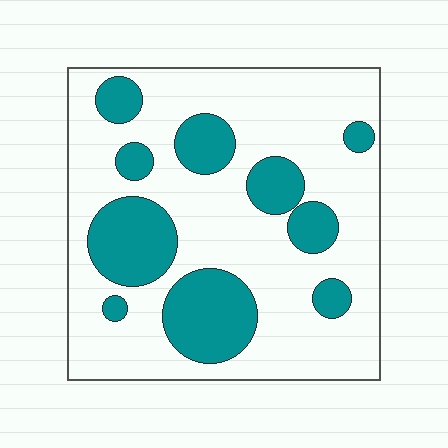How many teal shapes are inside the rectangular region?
10.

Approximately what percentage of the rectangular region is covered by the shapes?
Approximately 30%.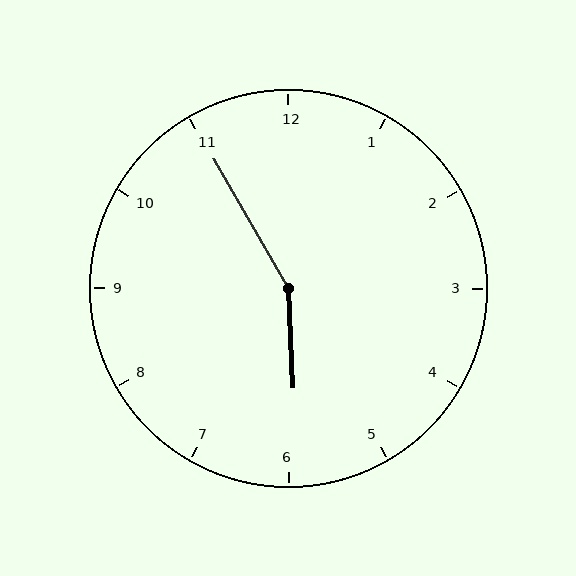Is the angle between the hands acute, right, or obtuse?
It is obtuse.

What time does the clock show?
5:55.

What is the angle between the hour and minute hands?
Approximately 152 degrees.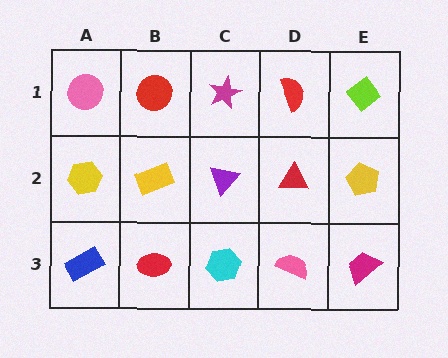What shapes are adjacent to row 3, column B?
A yellow rectangle (row 2, column B), a blue rectangle (row 3, column A), a cyan hexagon (row 3, column C).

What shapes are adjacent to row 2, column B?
A red circle (row 1, column B), a red ellipse (row 3, column B), a yellow hexagon (row 2, column A), a purple triangle (row 2, column C).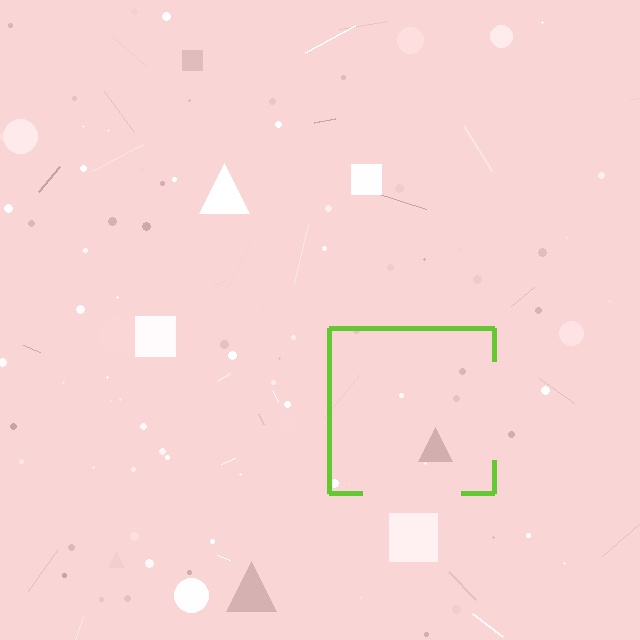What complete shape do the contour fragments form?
The contour fragments form a square.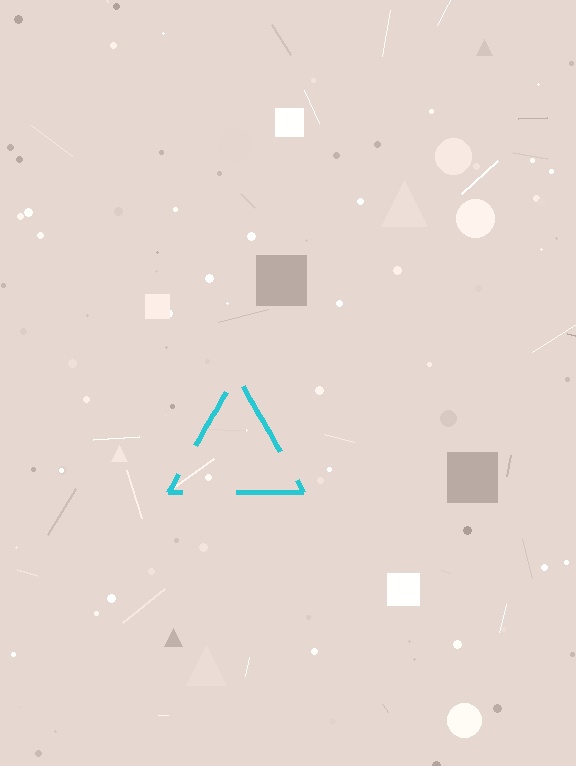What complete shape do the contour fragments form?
The contour fragments form a triangle.